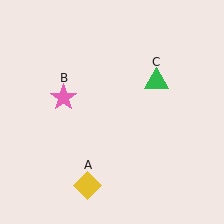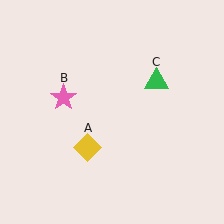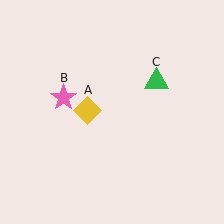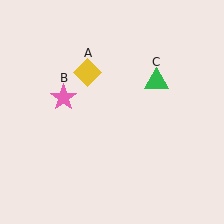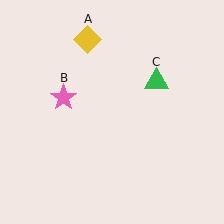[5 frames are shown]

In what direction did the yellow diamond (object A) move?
The yellow diamond (object A) moved up.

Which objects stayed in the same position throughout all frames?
Pink star (object B) and green triangle (object C) remained stationary.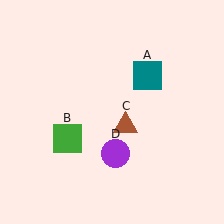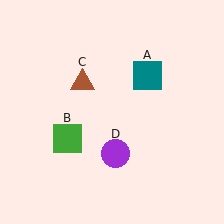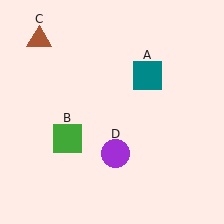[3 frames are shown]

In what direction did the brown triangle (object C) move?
The brown triangle (object C) moved up and to the left.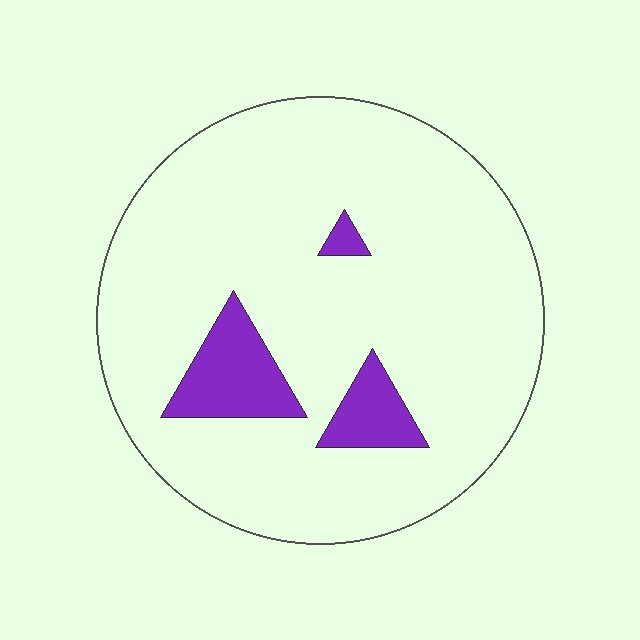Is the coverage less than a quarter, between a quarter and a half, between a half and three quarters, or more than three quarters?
Less than a quarter.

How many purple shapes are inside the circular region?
3.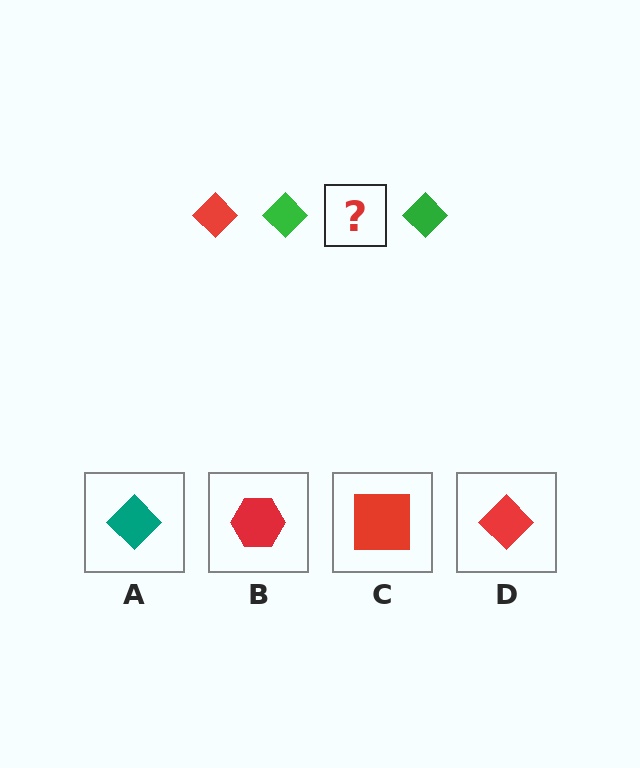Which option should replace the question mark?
Option D.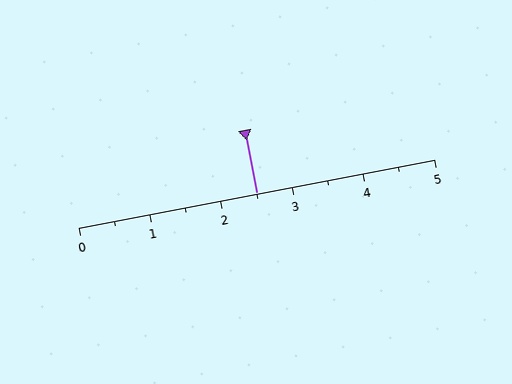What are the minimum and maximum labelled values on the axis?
The axis runs from 0 to 5.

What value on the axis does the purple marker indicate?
The marker indicates approximately 2.5.